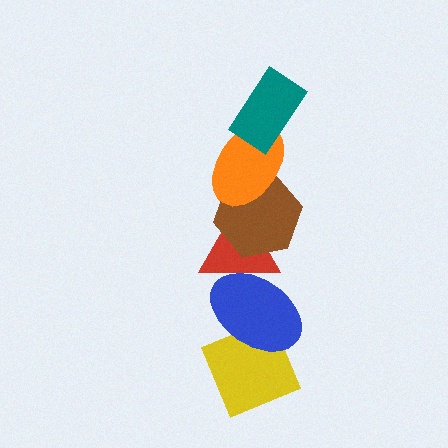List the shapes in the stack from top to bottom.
From top to bottom: the teal rectangle, the orange ellipse, the brown hexagon, the red triangle, the blue ellipse, the yellow diamond.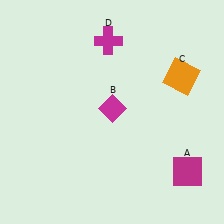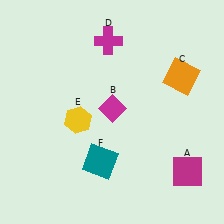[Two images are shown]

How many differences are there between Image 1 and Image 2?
There are 2 differences between the two images.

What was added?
A yellow hexagon (E), a teal square (F) were added in Image 2.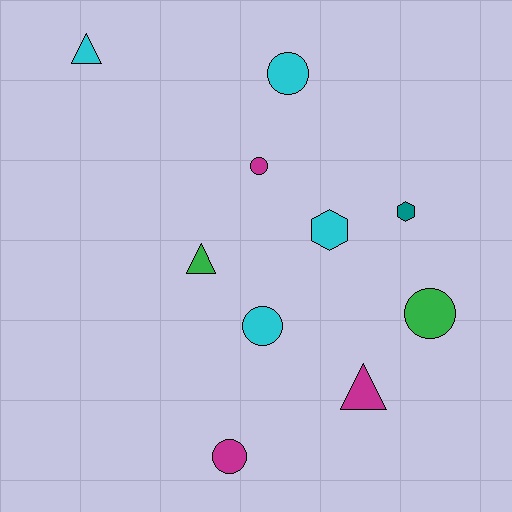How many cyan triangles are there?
There is 1 cyan triangle.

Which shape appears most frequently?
Circle, with 5 objects.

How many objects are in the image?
There are 10 objects.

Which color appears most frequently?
Cyan, with 4 objects.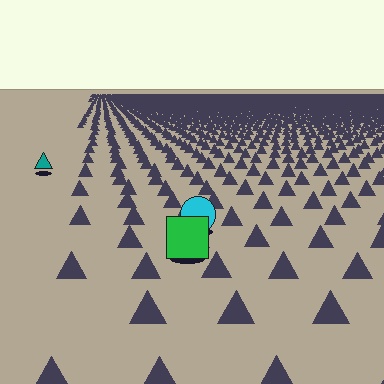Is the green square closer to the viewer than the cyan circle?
Yes. The green square is closer — you can tell from the texture gradient: the ground texture is coarser near it.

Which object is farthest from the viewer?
The teal triangle is farthest from the viewer. It appears smaller and the ground texture around it is denser.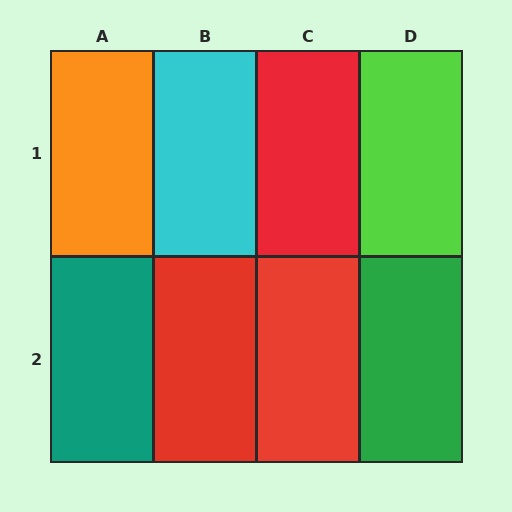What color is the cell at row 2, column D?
Green.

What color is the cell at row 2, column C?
Red.